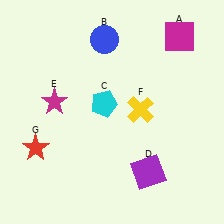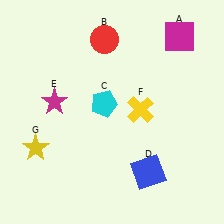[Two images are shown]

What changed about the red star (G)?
In Image 1, G is red. In Image 2, it changed to yellow.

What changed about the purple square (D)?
In Image 1, D is purple. In Image 2, it changed to blue.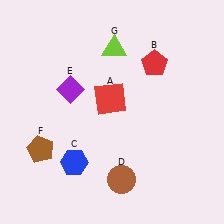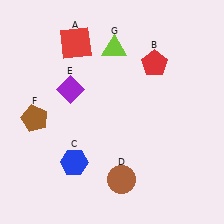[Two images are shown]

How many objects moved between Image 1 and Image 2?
2 objects moved between the two images.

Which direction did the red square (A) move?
The red square (A) moved up.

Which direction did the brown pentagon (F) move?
The brown pentagon (F) moved up.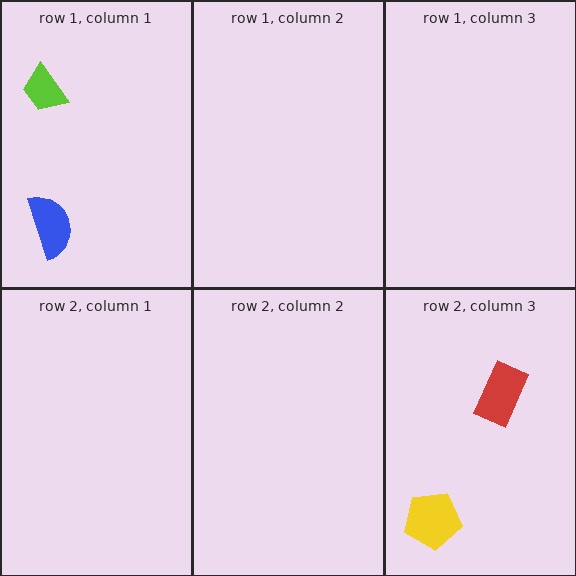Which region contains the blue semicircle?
The row 1, column 1 region.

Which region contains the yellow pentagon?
The row 2, column 3 region.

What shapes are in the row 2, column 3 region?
The yellow pentagon, the red rectangle.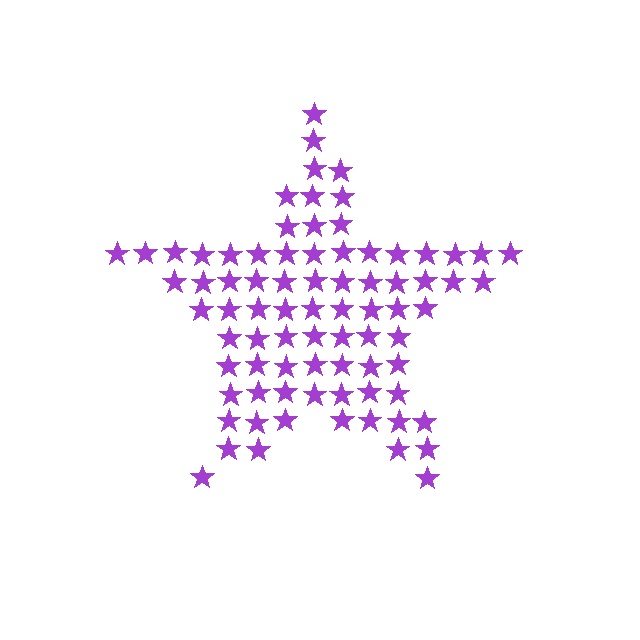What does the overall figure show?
The overall figure shows a star.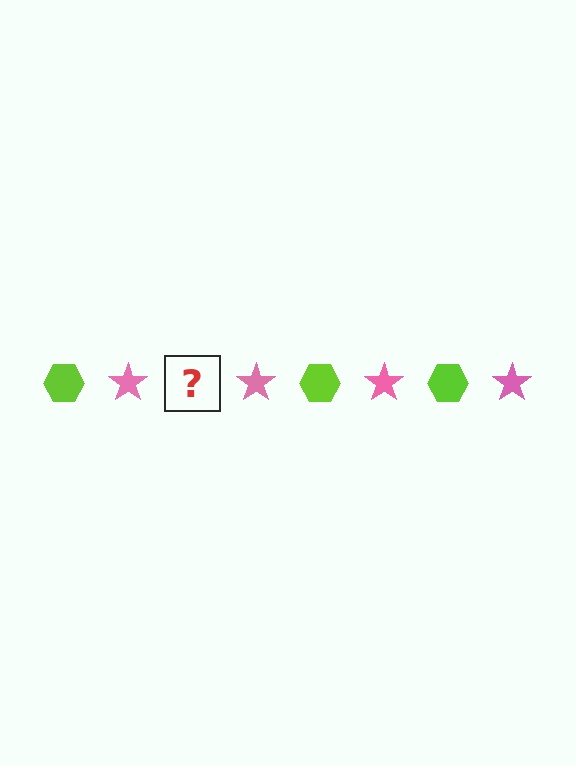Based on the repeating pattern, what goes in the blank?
The blank should be a lime hexagon.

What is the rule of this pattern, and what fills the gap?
The rule is that the pattern alternates between lime hexagon and pink star. The gap should be filled with a lime hexagon.